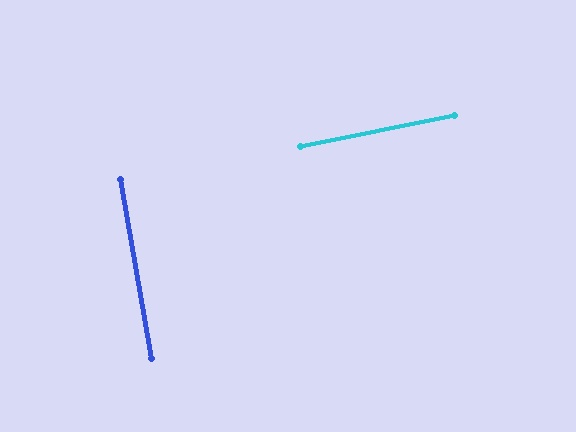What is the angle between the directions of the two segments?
Approximately 89 degrees.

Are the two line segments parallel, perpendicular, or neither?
Perpendicular — they meet at approximately 89°.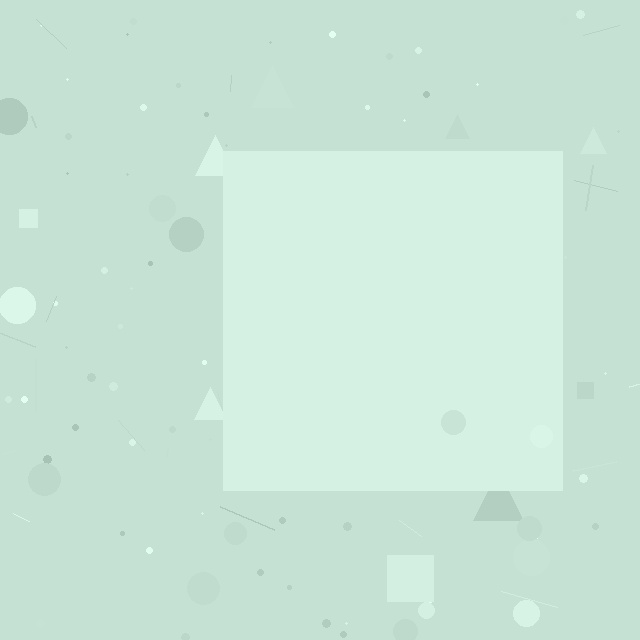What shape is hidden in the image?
A square is hidden in the image.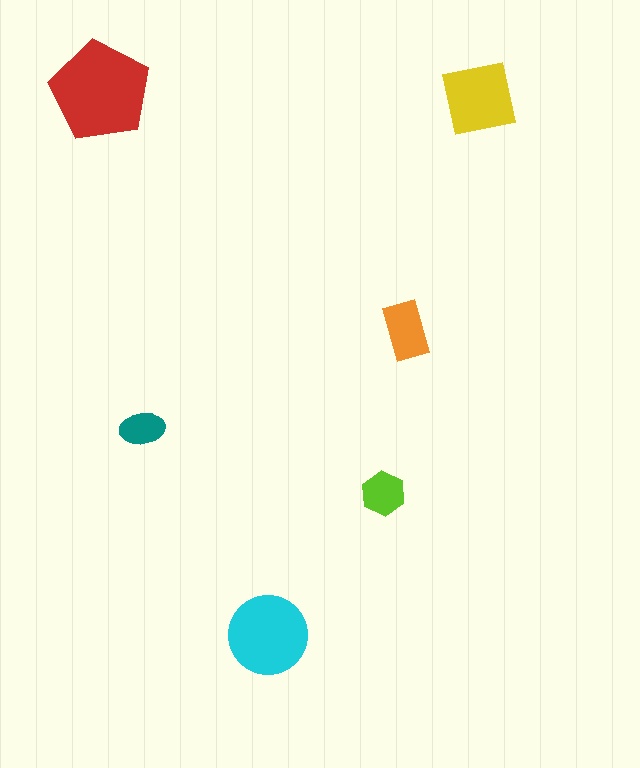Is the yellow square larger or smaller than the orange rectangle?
Larger.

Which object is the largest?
The red pentagon.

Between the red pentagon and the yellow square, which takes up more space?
The red pentagon.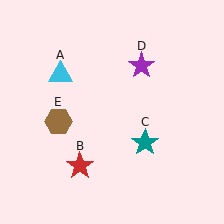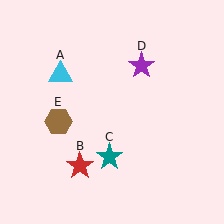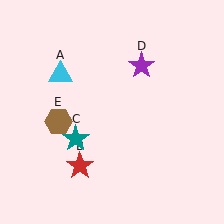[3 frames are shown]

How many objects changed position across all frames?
1 object changed position: teal star (object C).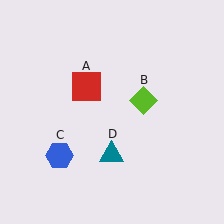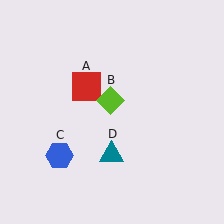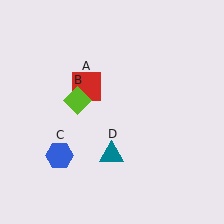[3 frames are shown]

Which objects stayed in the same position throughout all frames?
Red square (object A) and blue hexagon (object C) and teal triangle (object D) remained stationary.